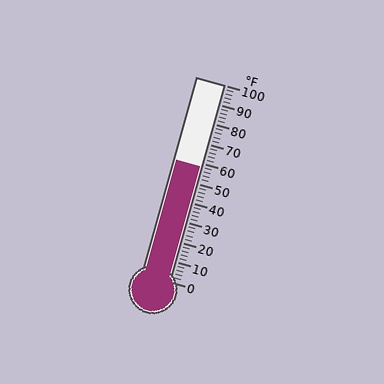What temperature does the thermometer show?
The thermometer shows approximately 58°F.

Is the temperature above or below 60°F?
The temperature is below 60°F.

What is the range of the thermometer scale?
The thermometer scale ranges from 0°F to 100°F.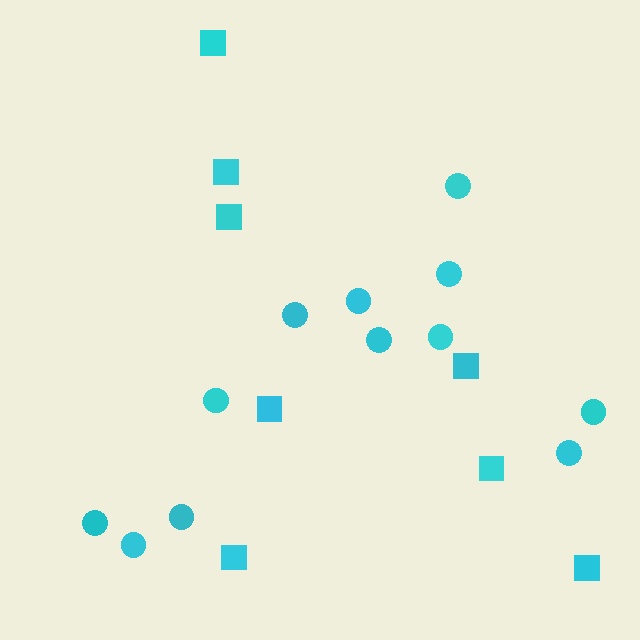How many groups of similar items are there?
There are 2 groups: one group of squares (8) and one group of circles (12).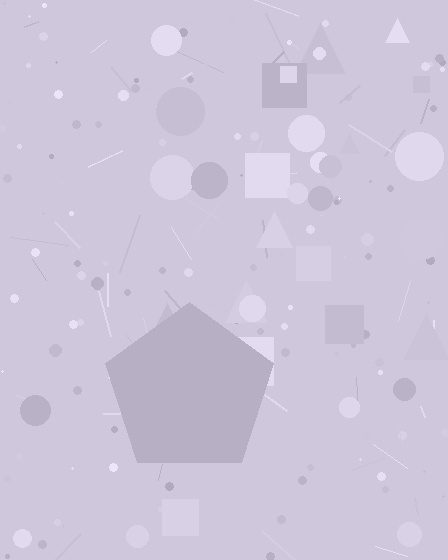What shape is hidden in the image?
A pentagon is hidden in the image.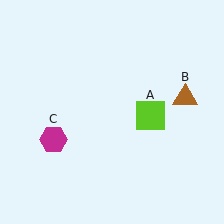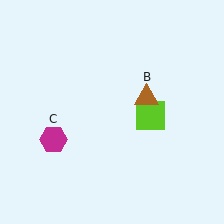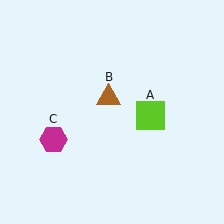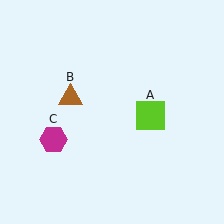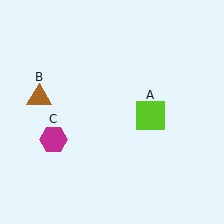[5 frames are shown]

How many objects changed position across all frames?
1 object changed position: brown triangle (object B).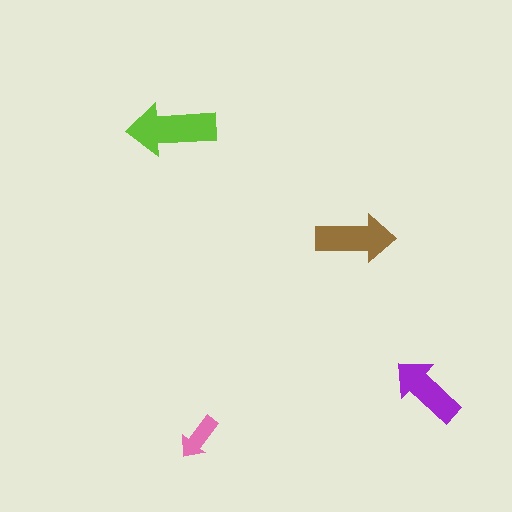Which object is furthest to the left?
The lime arrow is leftmost.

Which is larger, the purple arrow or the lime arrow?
The lime one.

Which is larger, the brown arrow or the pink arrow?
The brown one.